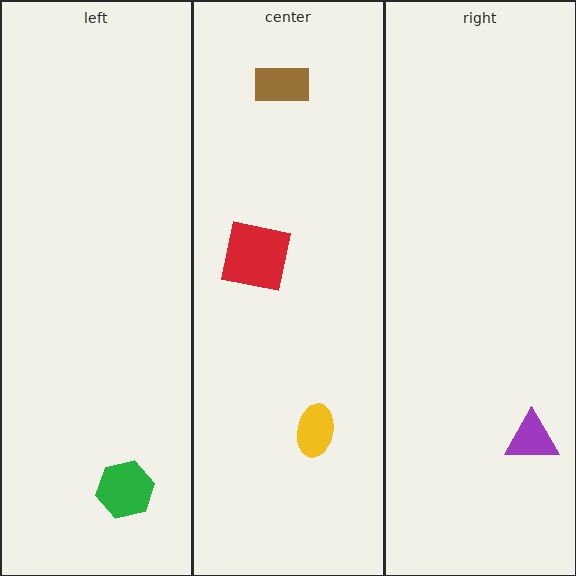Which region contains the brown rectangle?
The center region.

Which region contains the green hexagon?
The left region.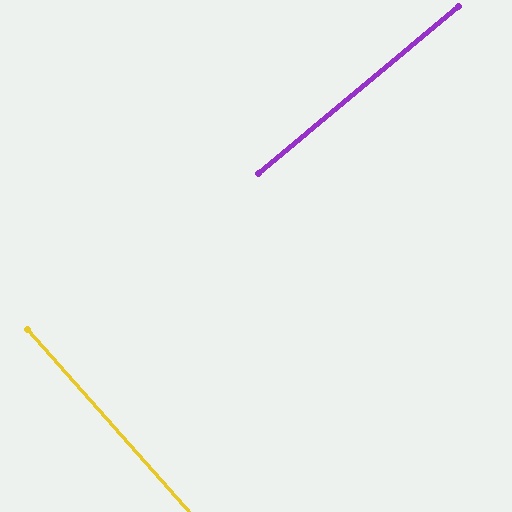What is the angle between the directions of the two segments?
Approximately 88 degrees.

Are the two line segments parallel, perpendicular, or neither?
Perpendicular — they meet at approximately 88°.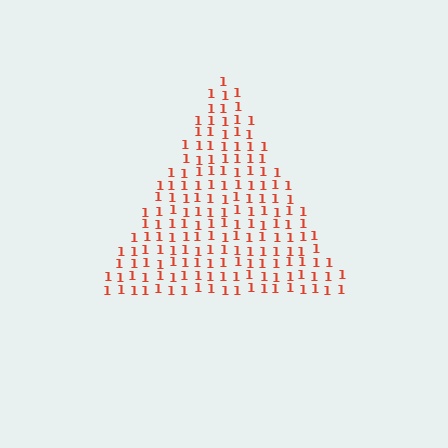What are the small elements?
The small elements are digit 1's.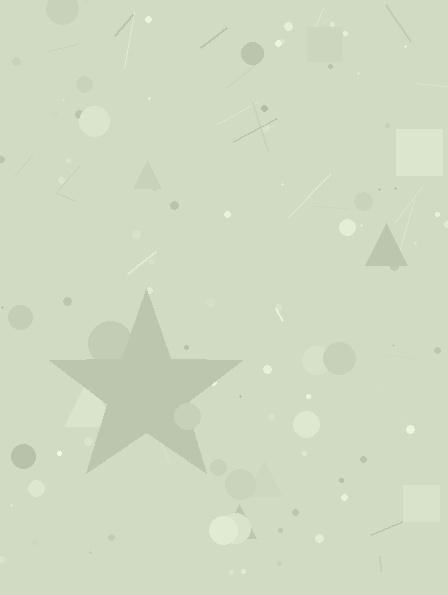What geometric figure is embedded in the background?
A star is embedded in the background.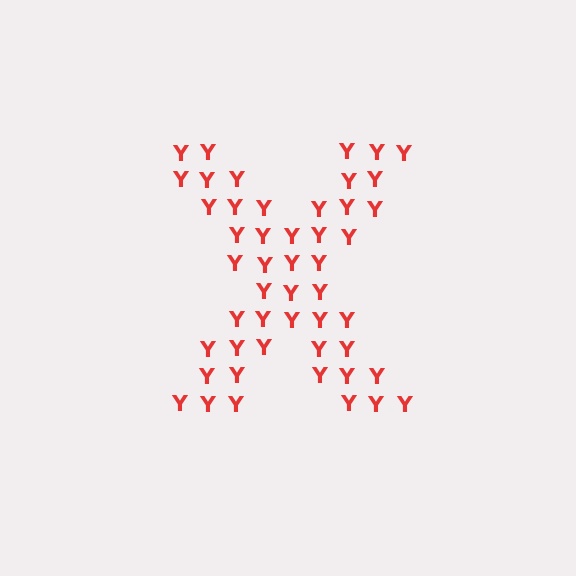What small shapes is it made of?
It is made of small letter Y's.